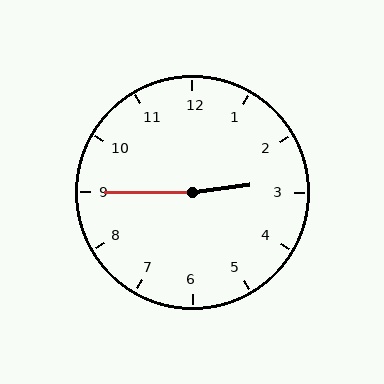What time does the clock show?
2:45.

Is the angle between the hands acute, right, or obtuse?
It is obtuse.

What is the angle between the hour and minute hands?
Approximately 172 degrees.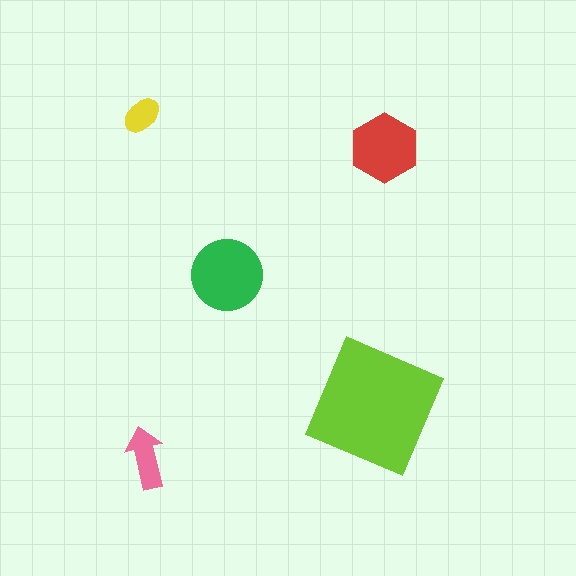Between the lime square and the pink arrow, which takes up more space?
The lime square.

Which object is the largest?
The lime square.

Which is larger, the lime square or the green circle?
The lime square.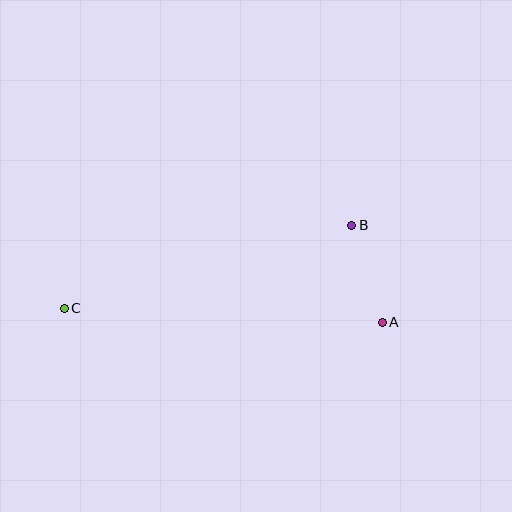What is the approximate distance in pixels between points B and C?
The distance between B and C is approximately 299 pixels.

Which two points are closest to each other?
Points A and B are closest to each other.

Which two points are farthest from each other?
Points A and C are farthest from each other.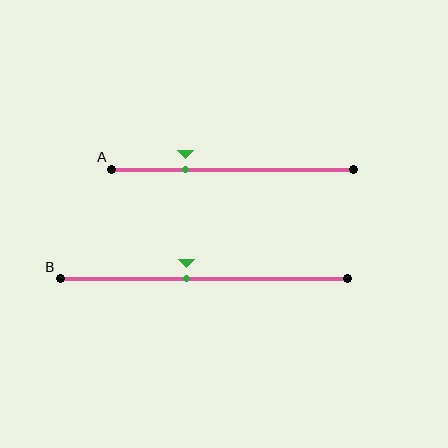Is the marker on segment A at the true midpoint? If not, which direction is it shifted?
No, the marker on segment A is shifted to the left by about 19% of the segment length.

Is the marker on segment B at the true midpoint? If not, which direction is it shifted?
No, the marker on segment B is shifted to the left by about 6% of the segment length.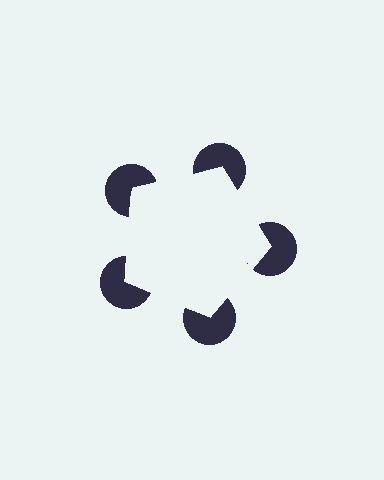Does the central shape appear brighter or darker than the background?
It typically appears slightly brighter than the background, even though no actual brightness change is drawn.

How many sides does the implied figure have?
5 sides.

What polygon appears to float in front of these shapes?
An illusory pentagon — its edges are inferred from the aligned wedge cuts in the pac-man discs, not physically drawn.